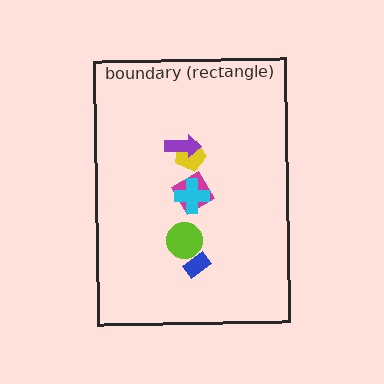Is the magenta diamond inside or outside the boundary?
Inside.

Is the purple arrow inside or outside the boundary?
Inside.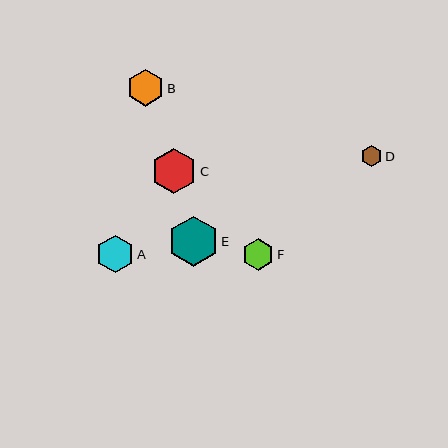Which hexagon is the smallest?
Hexagon D is the smallest with a size of approximately 21 pixels.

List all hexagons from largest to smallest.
From largest to smallest: E, C, A, B, F, D.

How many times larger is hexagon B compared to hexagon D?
Hexagon B is approximately 1.7 times the size of hexagon D.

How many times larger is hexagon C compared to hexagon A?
Hexagon C is approximately 1.2 times the size of hexagon A.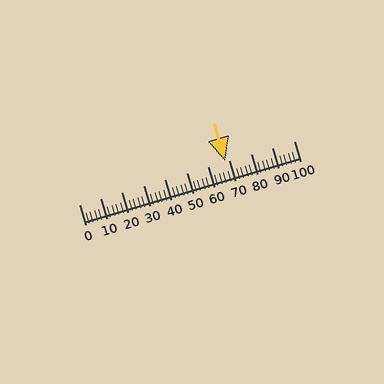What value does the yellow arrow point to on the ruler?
The yellow arrow points to approximately 68.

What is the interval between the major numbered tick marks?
The major tick marks are spaced 10 units apart.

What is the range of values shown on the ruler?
The ruler shows values from 0 to 100.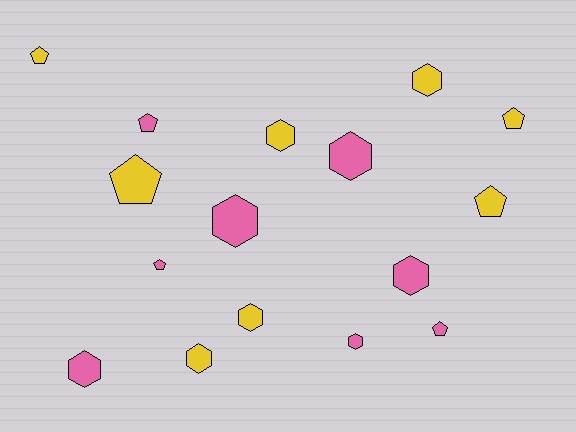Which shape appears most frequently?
Hexagon, with 9 objects.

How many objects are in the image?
There are 16 objects.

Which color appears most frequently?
Pink, with 8 objects.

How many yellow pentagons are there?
There are 4 yellow pentagons.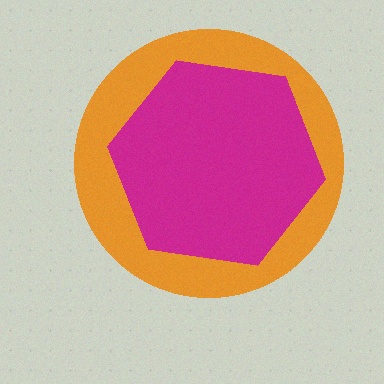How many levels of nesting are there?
2.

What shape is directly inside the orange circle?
The magenta hexagon.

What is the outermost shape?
The orange circle.